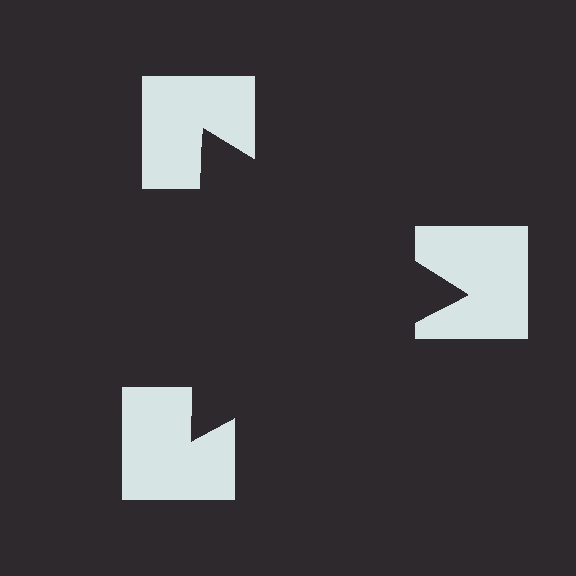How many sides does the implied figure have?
3 sides.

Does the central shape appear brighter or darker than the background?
It typically appears slightly darker than the background, even though no actual brightness change is drawn.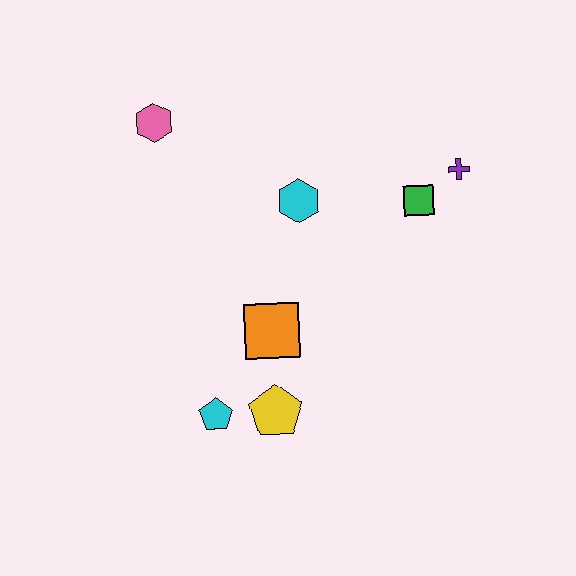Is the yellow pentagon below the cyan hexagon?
Yes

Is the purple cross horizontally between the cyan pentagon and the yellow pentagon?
No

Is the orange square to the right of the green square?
No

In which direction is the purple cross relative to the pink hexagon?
The purple cross is to the right of the pink hexagon.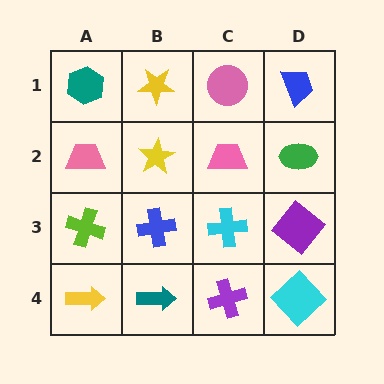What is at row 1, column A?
A teal hexagon.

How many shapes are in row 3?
4 shapes.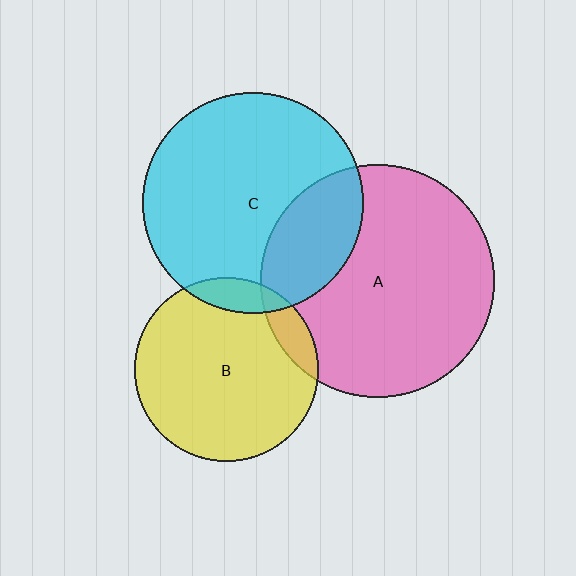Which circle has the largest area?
Circle A (pink).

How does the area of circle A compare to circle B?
Approximately 1.6 times.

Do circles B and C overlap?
Yes.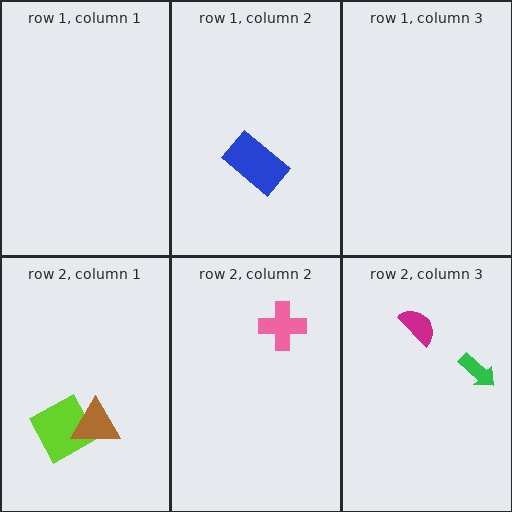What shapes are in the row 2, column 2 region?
The pink cross.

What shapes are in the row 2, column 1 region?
The lime square, the brown triangle.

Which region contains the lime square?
The row 2, column 1 region.